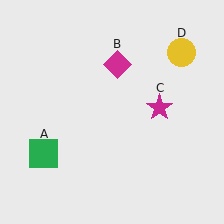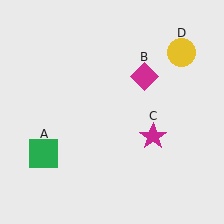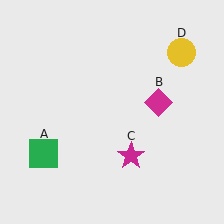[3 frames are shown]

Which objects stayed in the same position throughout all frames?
Green square (object A) and yellow circle (object D) remained stationary.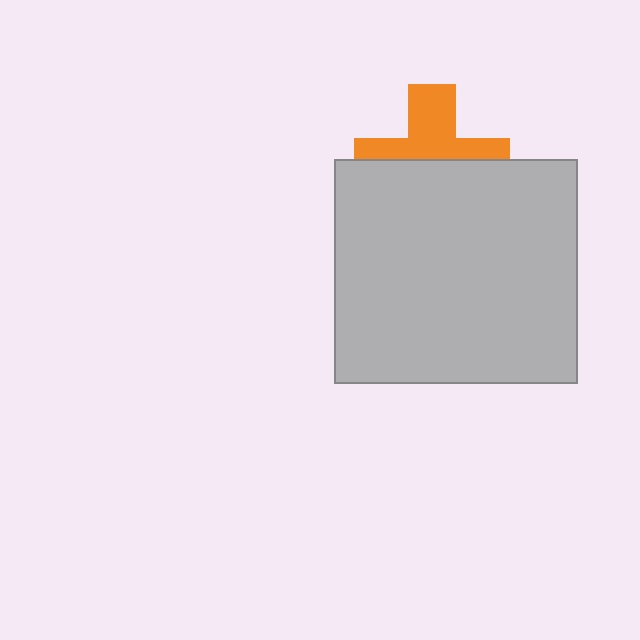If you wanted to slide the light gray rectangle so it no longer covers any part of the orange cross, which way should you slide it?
Slide it down — that is the most direct way to separate the two shapes.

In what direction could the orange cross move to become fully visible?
The orange cross could move up. That would shift it out from behind the light gray rectangle entirely.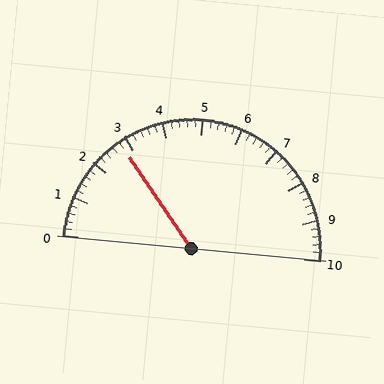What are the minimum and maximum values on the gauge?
The gauge ranges from 0 to 10.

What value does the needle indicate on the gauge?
The needle indicates approximately 2.8.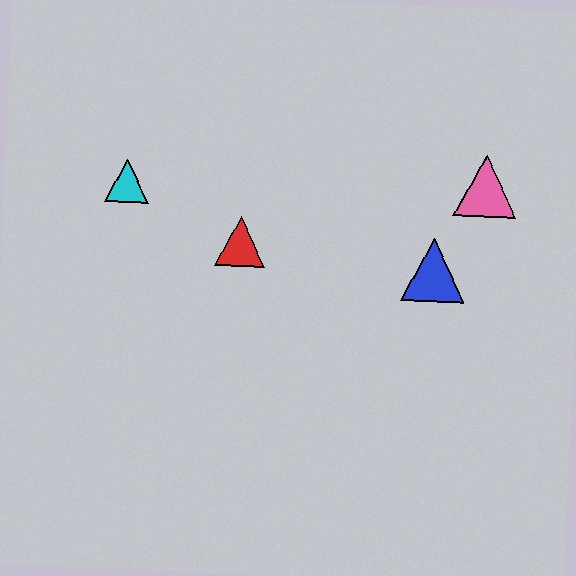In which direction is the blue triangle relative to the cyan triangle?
The blue triangle is to the right of the cyan triangle.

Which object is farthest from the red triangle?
The pink triangle is farthest from the red triangle.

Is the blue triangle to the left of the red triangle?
No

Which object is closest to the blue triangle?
The pink triangle is closest to the blue triangle.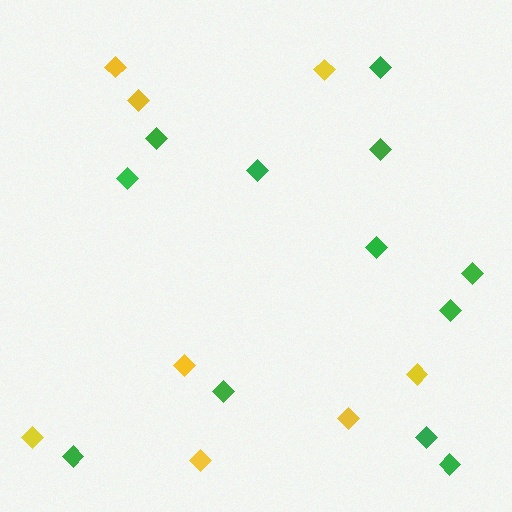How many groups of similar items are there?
There are 2 groups: one group of yellow diamonds (8) and one group of green diamonds (12).